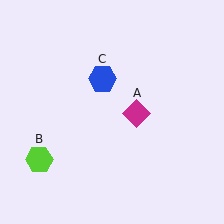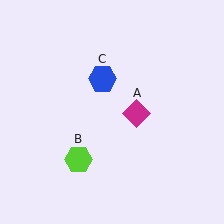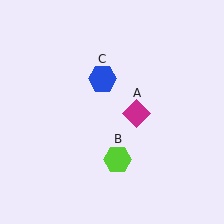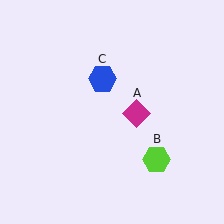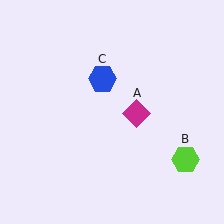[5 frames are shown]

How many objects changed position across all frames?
1 object changed position: lime hexagon (object B).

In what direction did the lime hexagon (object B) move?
The lime hexagon (object B) moved right.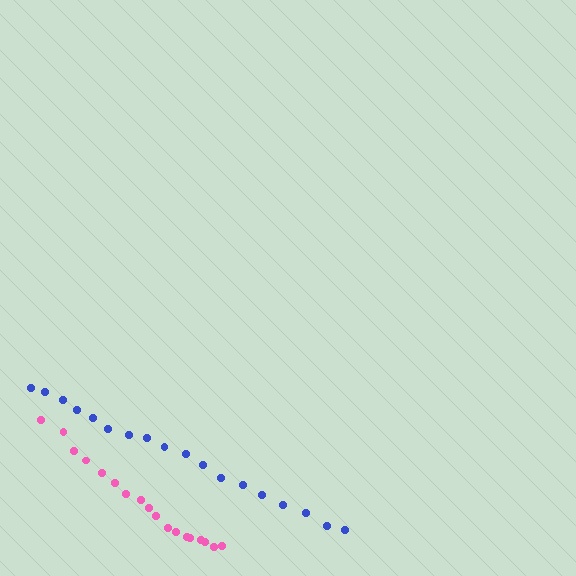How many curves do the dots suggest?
There are 2 distinct paths.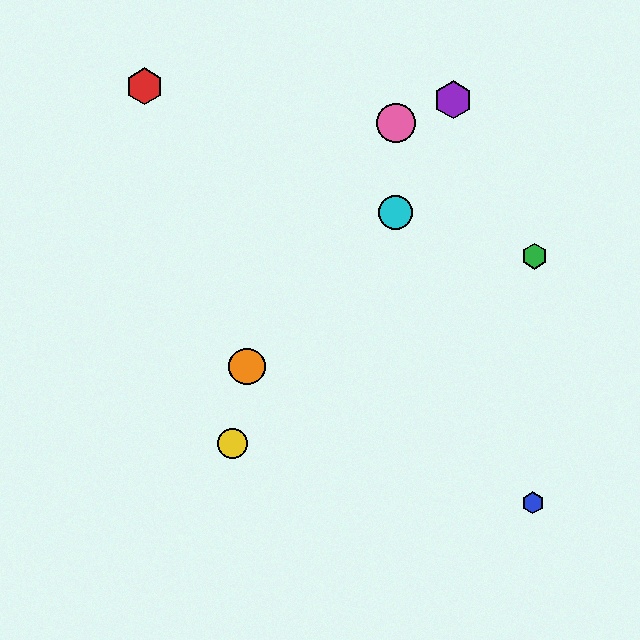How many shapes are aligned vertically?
2 shapes (the cyan circle, the pink circle) are aligned vertically.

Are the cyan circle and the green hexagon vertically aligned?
No, the cyan circle is at x≈396 and the green hexagon is at x≈535.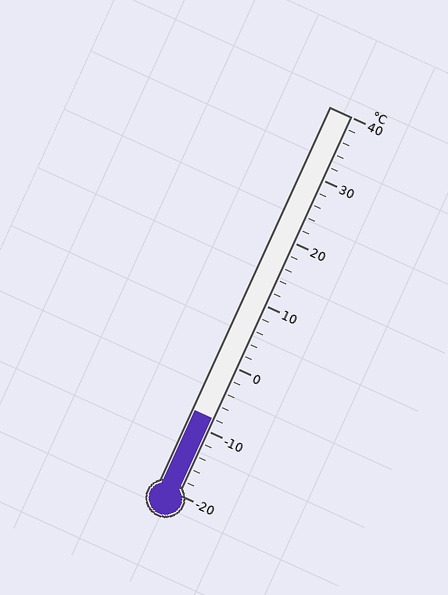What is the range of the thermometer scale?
The thermometer scale ranges from -20°C to 40°C.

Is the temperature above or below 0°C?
The temperature is below 0°C.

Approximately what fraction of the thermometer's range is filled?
The thermometer is filled to approximately 20% of its range.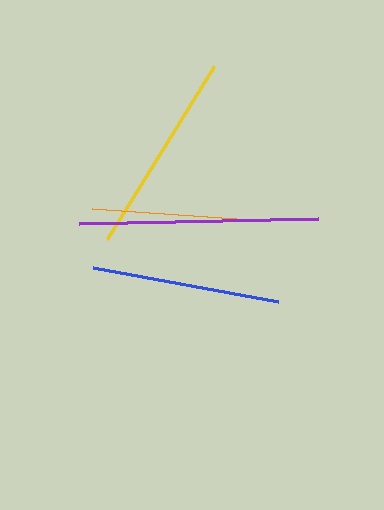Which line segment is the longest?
The purple line is the longest at approximately 239 pixels.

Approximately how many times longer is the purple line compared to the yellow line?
The purple line is approximately 1.2 times the length of the yellow line.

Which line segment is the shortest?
The orange line is the shortest at approximately 159 pixels.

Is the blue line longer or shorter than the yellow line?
The yellow line is longer than the blue line.